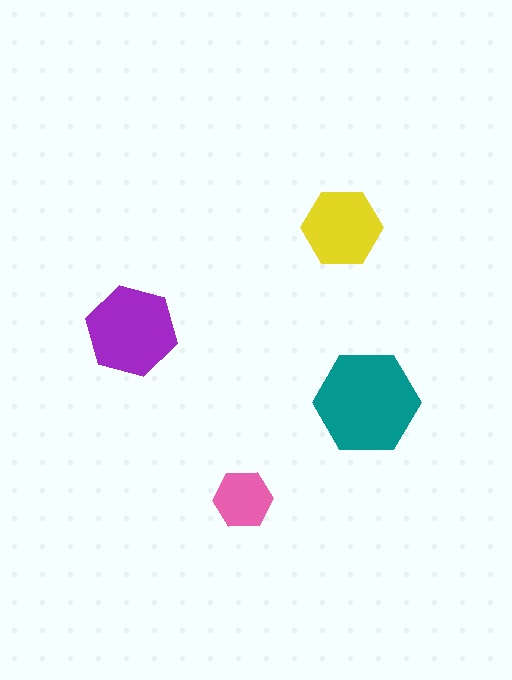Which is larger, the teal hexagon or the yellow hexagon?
The teal one.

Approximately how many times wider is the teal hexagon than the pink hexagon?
About 2 times wider.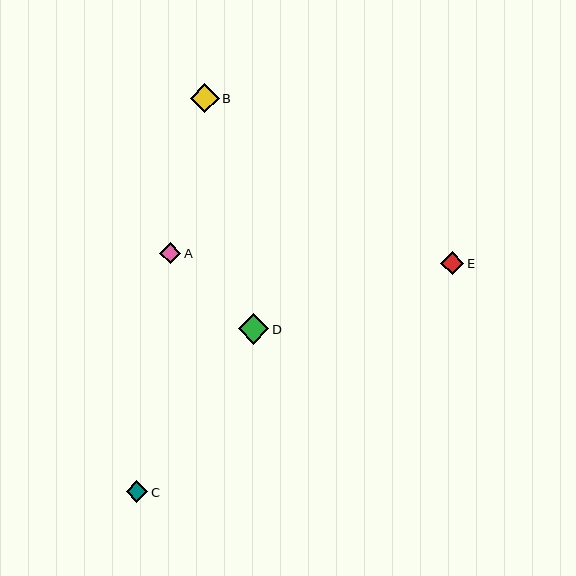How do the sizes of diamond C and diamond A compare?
Diamond C and diamond A are approximately the same size.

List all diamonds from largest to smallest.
From largest to smallest: D, B, E, C, A.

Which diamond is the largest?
Diamond D is the largest with a size of approximately 30 pixels.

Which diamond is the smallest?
Diamond A is the smallest with a size of approximately 21 pixels.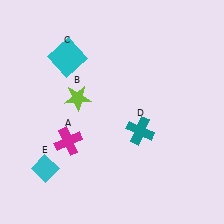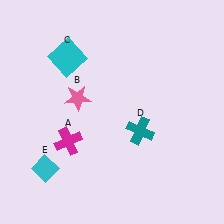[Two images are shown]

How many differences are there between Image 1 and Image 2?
There is 1 difference between the two images.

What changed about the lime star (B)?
In Image 1, B is lime. In Image 2, it changed to pink.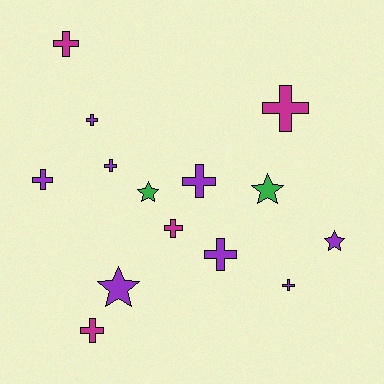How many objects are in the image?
There are 14 objects.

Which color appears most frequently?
Purple, with 8 objects.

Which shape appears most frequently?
Cross, with 10 objects.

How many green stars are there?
There are 2 green stars.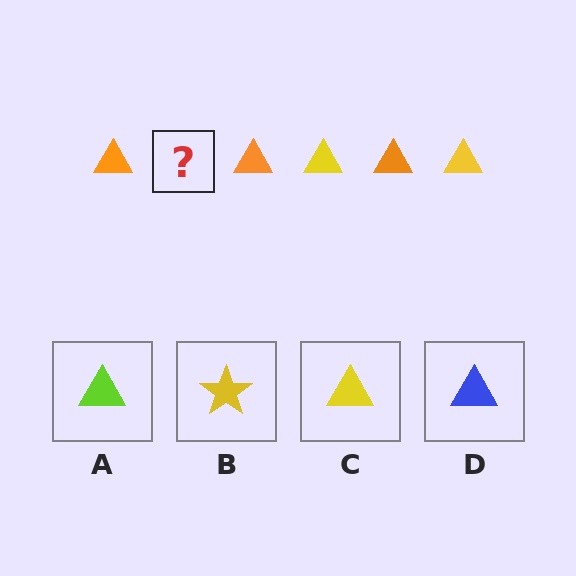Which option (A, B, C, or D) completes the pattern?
C.